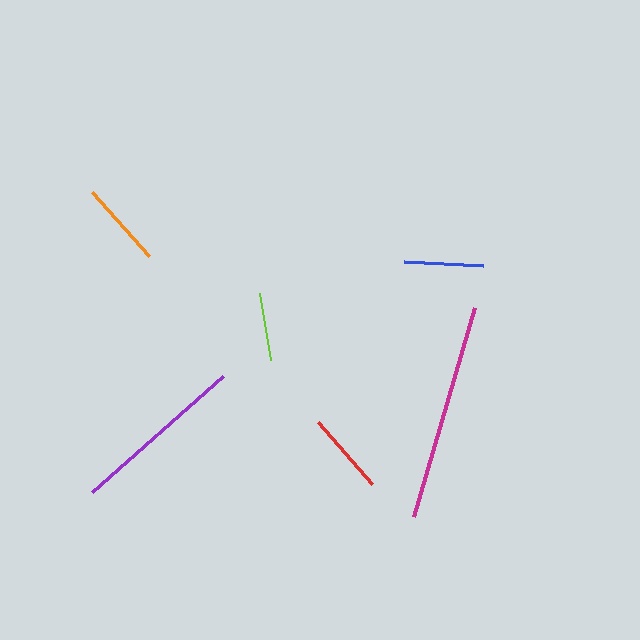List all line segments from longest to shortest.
From longest to shortest: magenta, purple, orange, red, blue, lime.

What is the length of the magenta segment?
The magenta segment is approximately 218 pixels long.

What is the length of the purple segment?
The purple segment is approximately 175 pixels long.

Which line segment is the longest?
The magenta line is the longest at approximately 218 pixels.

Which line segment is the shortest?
The lime line is the shortest at approximately 68 pixels.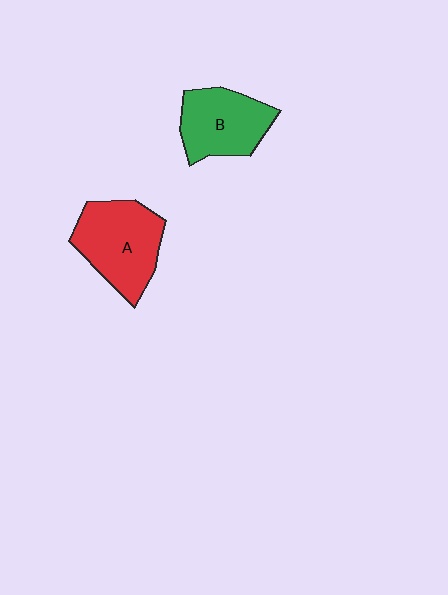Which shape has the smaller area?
Shape B (green).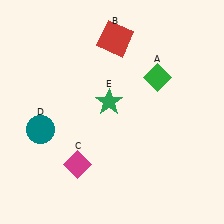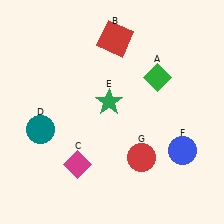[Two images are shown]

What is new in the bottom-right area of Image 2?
A red circle (G) was added in the bottom-right area of Image 2.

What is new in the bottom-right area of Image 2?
A blue circle (F) was added in the bottom-right area of Image 2.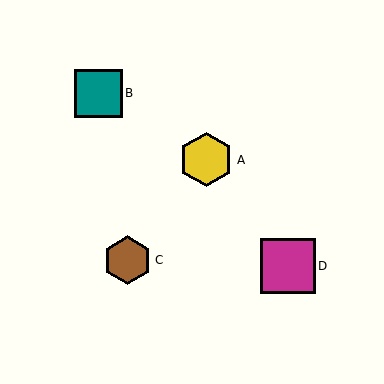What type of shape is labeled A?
Shape A is a yellow hexagon.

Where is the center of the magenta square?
The center of the magenta square is at (288, 266).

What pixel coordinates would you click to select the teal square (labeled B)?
Click at (99, 93) to select the teal square B.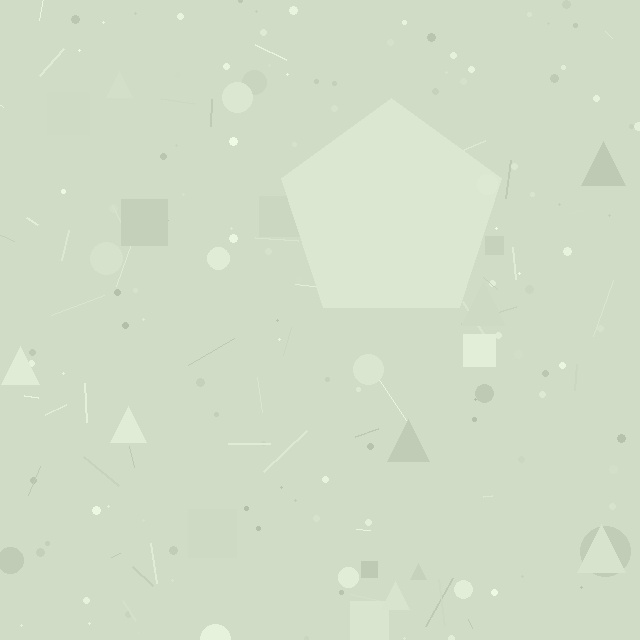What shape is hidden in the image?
A pentagon is hidden in the image.